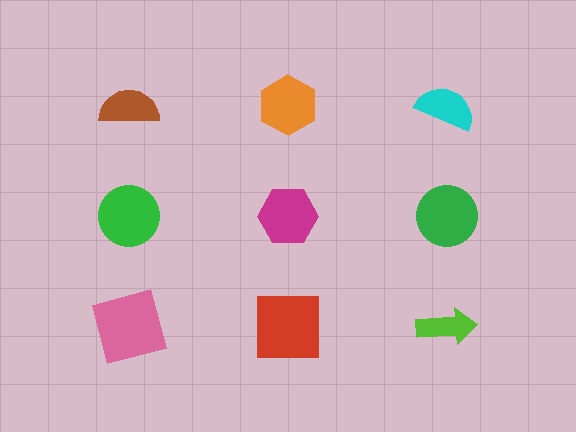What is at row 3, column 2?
A red square.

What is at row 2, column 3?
A green circle.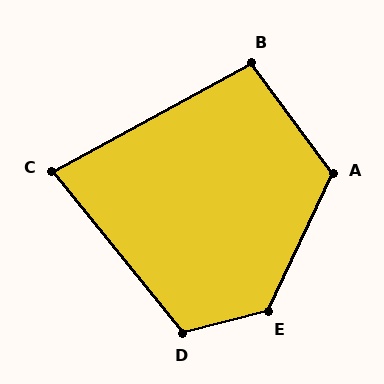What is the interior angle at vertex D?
Approximately 115 degrees (obtuse).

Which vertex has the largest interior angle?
E, at approximately 129 degrees.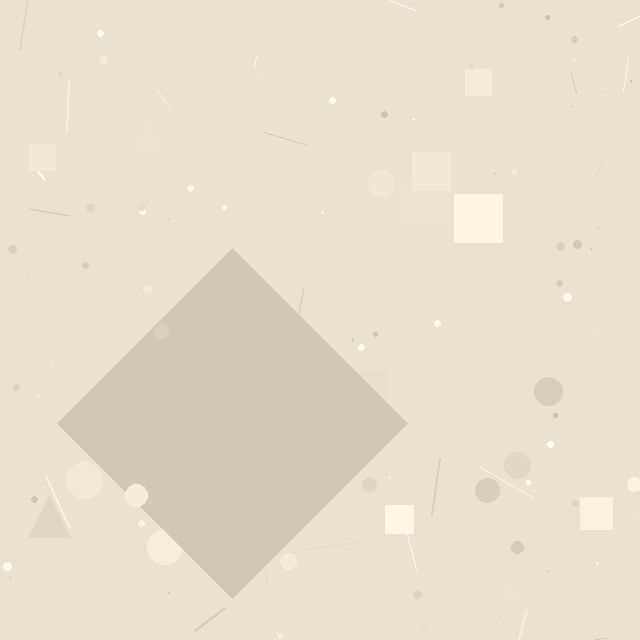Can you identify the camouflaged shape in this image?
The camouflaged shape is a diamond.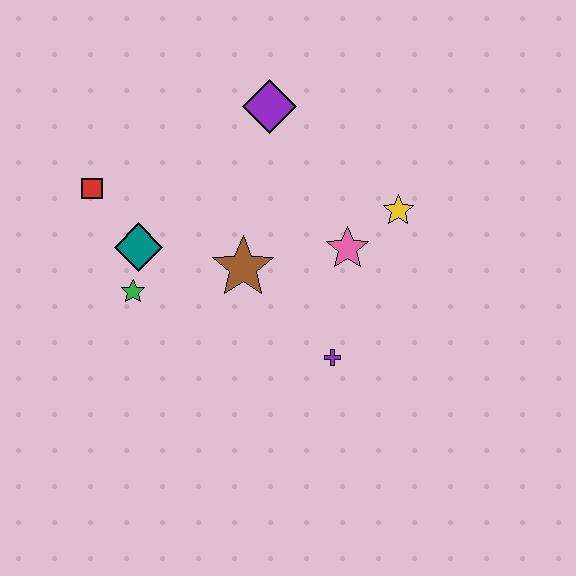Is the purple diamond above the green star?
Yes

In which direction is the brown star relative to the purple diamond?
The brown star is below the purple diamond.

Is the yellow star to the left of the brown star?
No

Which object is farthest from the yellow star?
The red square is farthest from the yellow star.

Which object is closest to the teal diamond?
The green star is closest to the teal diamond.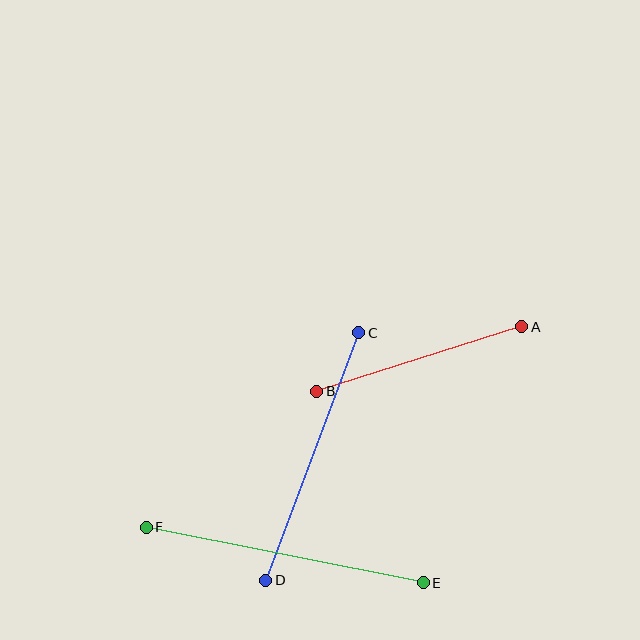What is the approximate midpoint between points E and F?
The midpoint is at approximately (285, 555) pixels.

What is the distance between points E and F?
The distance is approximately 283 pixels.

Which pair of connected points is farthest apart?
Points E and F are farthest apart.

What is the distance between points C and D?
The distance is approximately 264 pixels.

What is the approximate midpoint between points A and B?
The midpoint is at approximately (419, 359) pixels.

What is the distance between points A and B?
The distance is approximately 215 pixels.